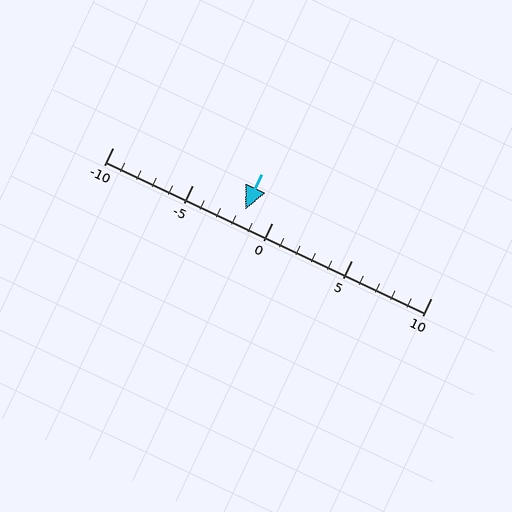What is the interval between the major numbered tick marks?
The major tick marks are spaced 5 units apart.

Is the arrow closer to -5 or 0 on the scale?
The arrow is closer to 0.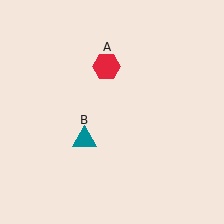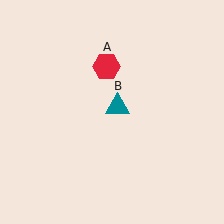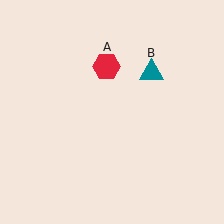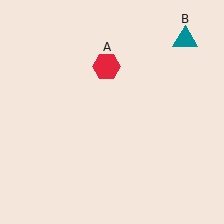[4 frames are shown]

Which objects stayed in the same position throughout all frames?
Red hexagon (object A) remained stationary.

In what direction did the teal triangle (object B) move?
The teal triangle (object B) moved up and to the right.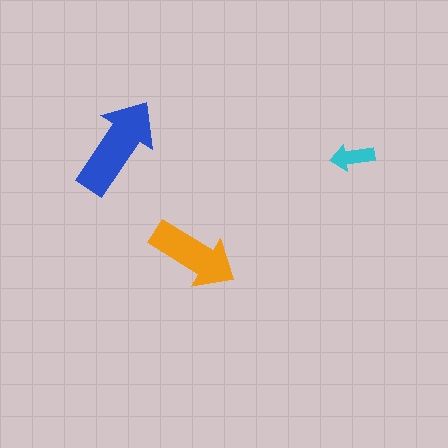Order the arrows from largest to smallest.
the blue one, the orange one, the cyan one.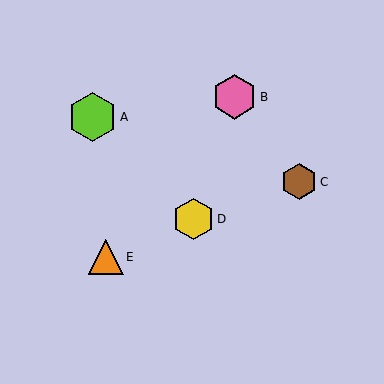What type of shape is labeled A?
Shape A is a lime hexagon.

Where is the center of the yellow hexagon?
The center of the yellow hexagon is at (193, 219).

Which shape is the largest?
The lime hexagon (labeled A) is the largest.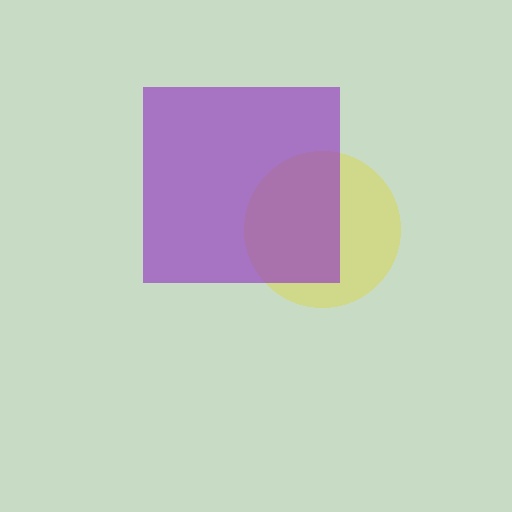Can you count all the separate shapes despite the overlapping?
Yes, there are 2 separate shapes.